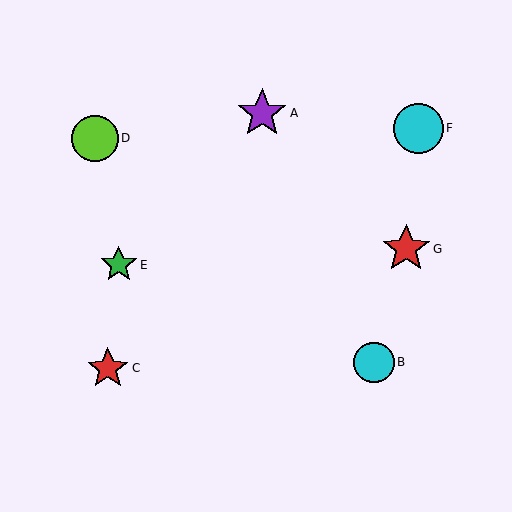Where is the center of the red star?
The center of the red star is at (406, 249).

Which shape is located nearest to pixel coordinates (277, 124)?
The purple star (labeled A) at (262, 113) is nearest to that location.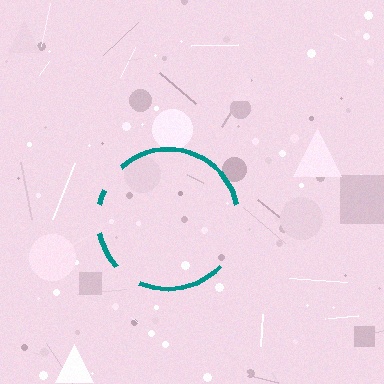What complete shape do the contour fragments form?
The contour fragments form a circle.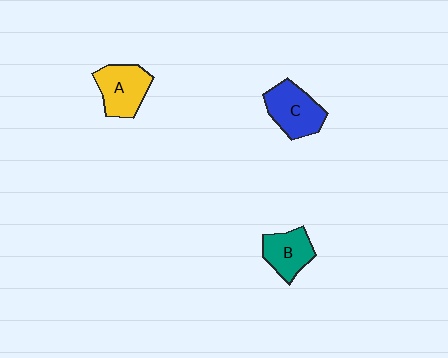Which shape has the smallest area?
Shape B (teal).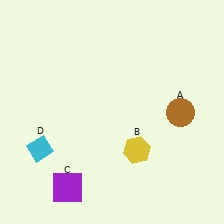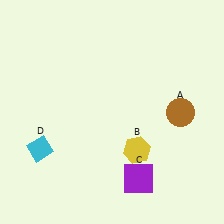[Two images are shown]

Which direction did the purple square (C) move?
The purple square (C) moved right.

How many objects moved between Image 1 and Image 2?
1 object moved between the two images.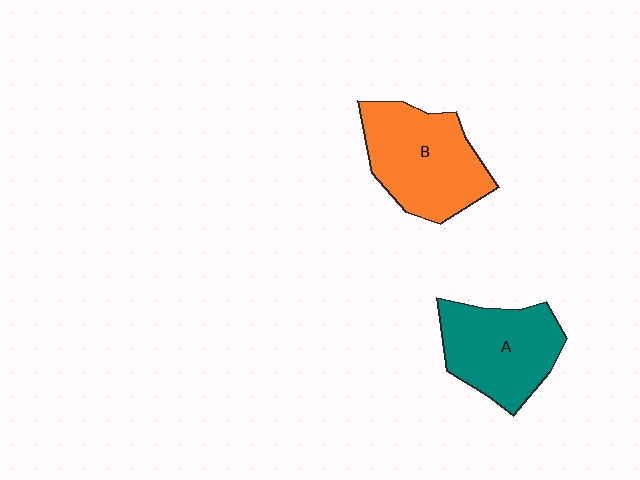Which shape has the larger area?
Shape B (orange).